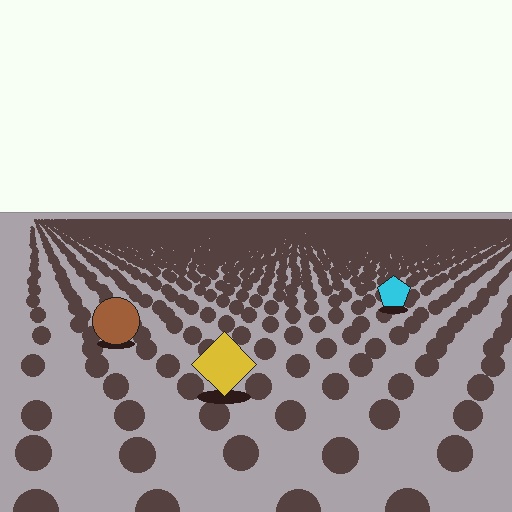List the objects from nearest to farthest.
From nearest to farthest: the yellow diamond, the brown circle, the cyan pentagon.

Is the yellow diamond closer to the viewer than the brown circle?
Yes. The yellow diamond is closer — you can tell from the texture gradient: the ground texture is coarser near it.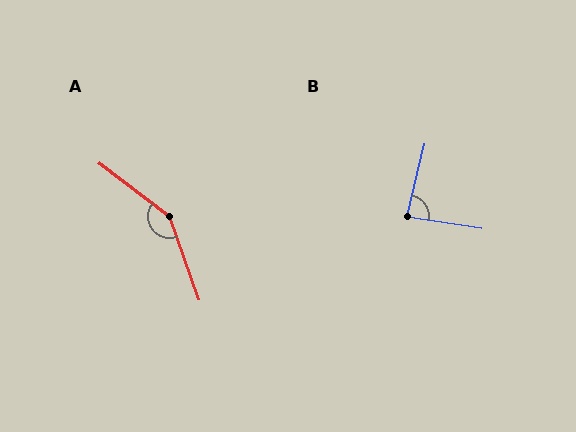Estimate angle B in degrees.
Approximately 85 degrees.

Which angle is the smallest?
B, at approximately 85 degrees.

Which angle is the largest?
A, at approximately 147 degrees.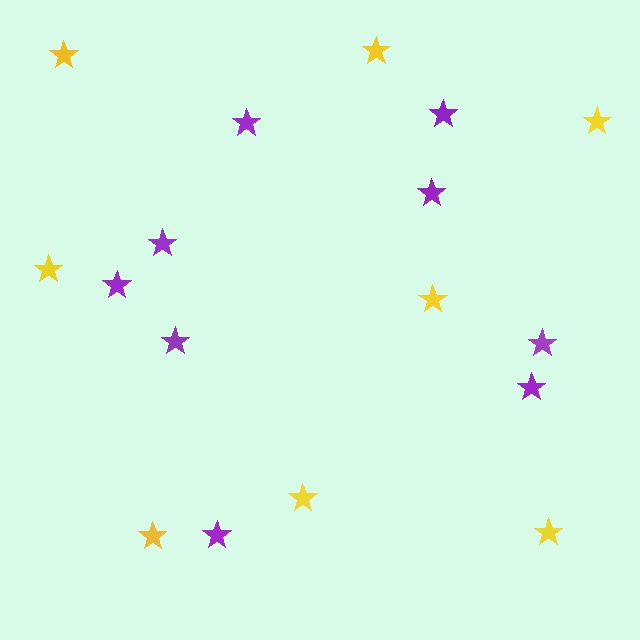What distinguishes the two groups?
There are 2 groups: one group of yellow stars (8) and one group of purple stars (9).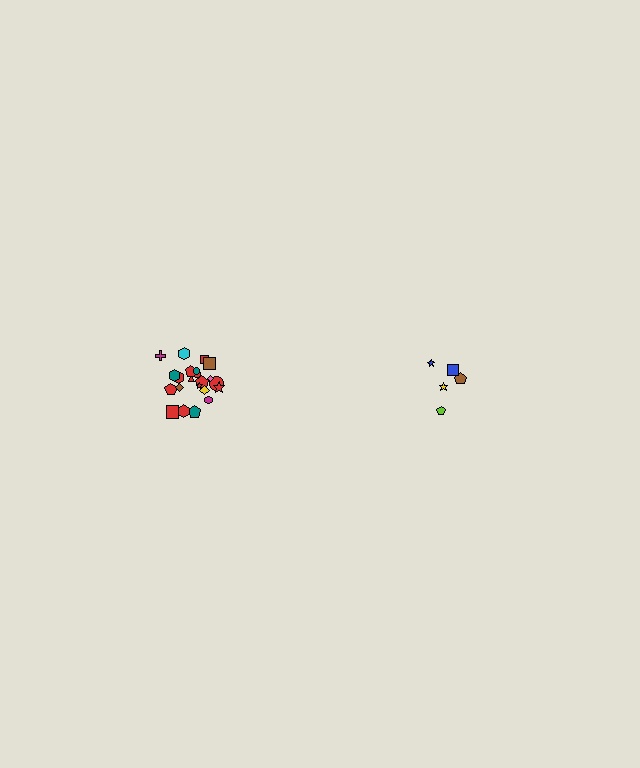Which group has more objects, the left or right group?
The left group.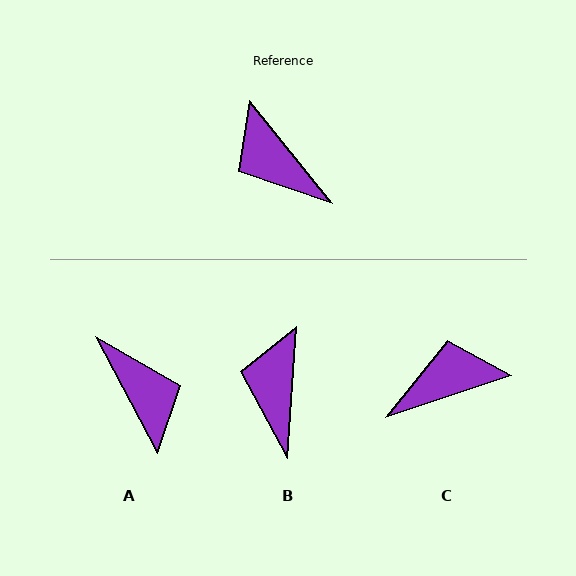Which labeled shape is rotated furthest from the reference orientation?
A, about 169 degrees away.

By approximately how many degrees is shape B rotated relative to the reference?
Approximately 43 degrees clockwise.